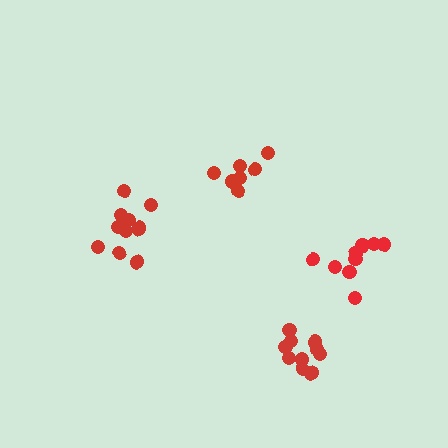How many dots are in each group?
Group 1: 9 dots, Group 2: 11 dots, Group 3: 7 dots, Group 4: 10 dots (37 total).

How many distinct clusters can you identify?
There are 4 distinct clusters.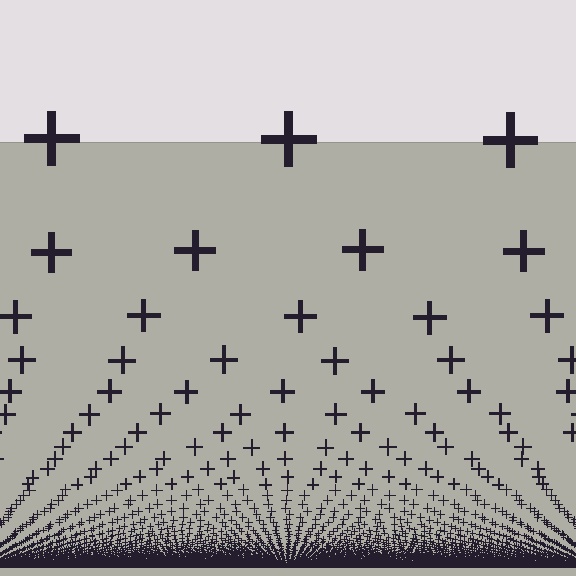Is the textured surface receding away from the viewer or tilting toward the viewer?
The surface appears to tilt toward the viewer. Texture elements get larger and sparser toward the top.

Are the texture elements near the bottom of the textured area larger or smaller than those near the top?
Smaller. The gradient is inverted — elements near the bottom are smaller and denser.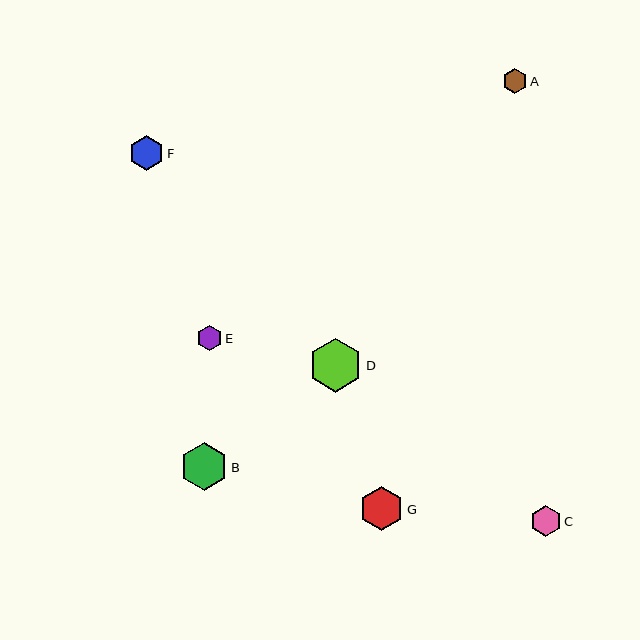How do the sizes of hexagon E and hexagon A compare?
Hexagon E and hexagon A are approximately the same size.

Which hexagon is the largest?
Hexagon D is the largest with a size of approximately 54 pixels.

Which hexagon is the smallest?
Hexagon A is the smallest with a size of approximately 24 pixels.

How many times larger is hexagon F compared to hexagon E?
Hexagon F is approximately 1.4 times the size of hexagon E.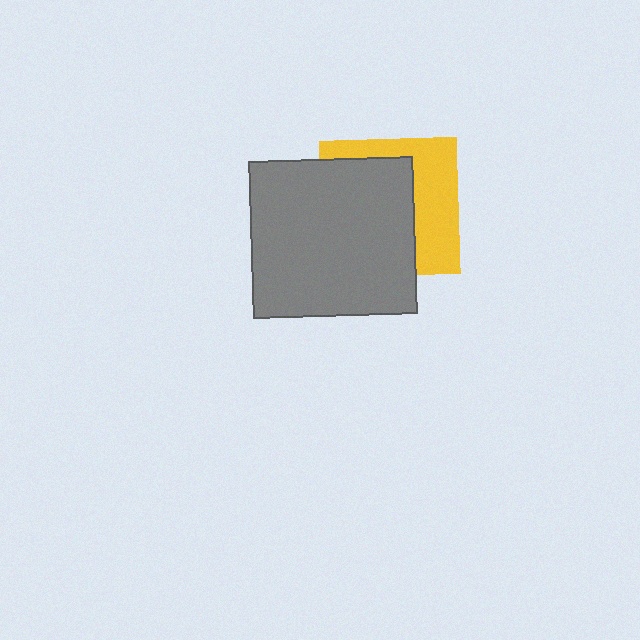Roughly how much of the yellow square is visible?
A small part of it is visible (roughly 41%).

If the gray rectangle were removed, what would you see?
You would see the complete yellow square.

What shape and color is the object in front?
The object in front is a gray rectangle.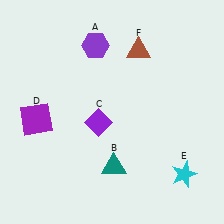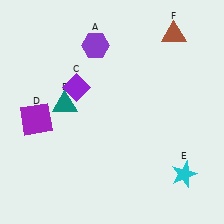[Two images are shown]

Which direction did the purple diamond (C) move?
The purple diamond (C) moved up.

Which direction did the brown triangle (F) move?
The brown triangle (F) moved right.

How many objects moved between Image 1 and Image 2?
3 objects moved between the two images.